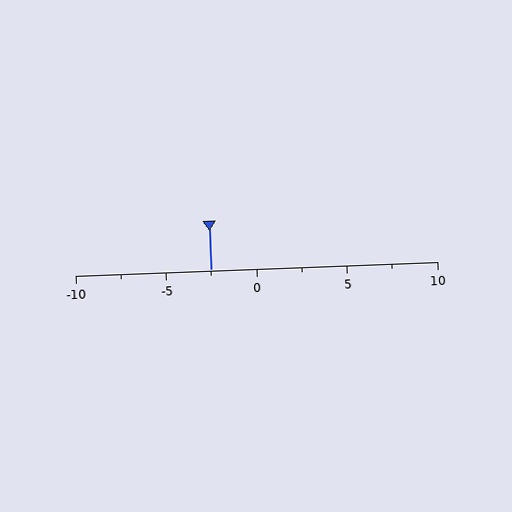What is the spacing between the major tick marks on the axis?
The major ticks are spaced 5 apart.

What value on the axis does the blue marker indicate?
The marker indicates approximately -2.5.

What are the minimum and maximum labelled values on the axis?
The axis runs from -10 to 10.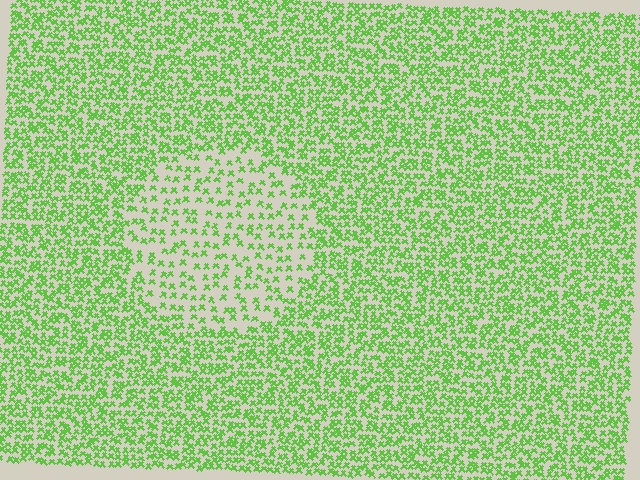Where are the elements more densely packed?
The elements are more densely packed outside the circle boundary.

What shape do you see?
I see a circle.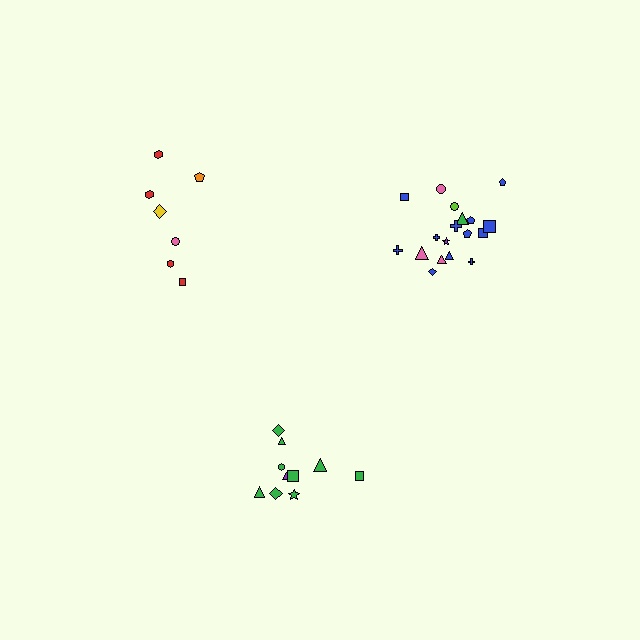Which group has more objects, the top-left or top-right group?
The top-right group.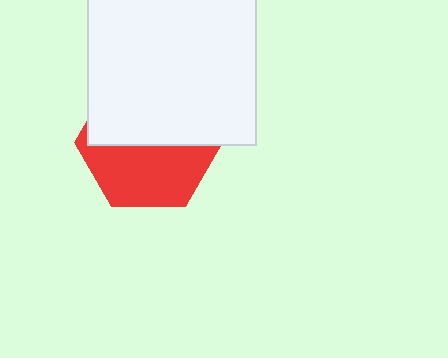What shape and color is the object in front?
The object in front is a white rectangle.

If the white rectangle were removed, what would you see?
You would see the complete red hexagon.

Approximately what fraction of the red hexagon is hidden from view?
Roughly 51% of the red hexagon is hidden behind the white rectangle.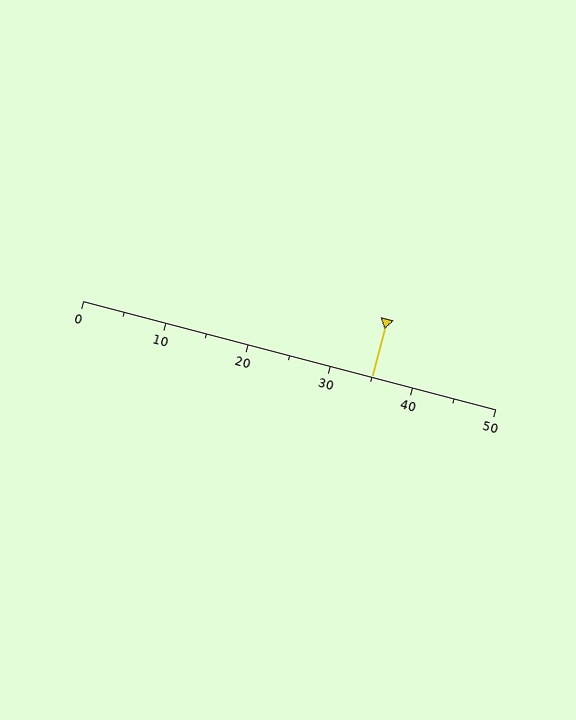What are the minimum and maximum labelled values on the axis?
The axis runs from 0 to 50.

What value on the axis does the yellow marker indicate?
The marker indicates approximately 35.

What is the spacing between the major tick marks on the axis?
The major ticks are spaced 10 apart.